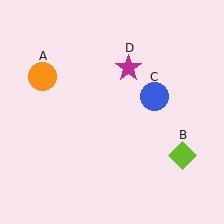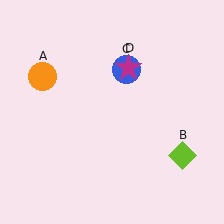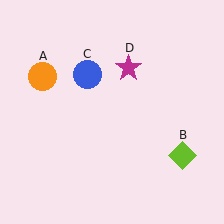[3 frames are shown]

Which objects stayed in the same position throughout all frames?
Orange circle (object A) and lime diamond (object B) and magenta star (object D) remained stationary.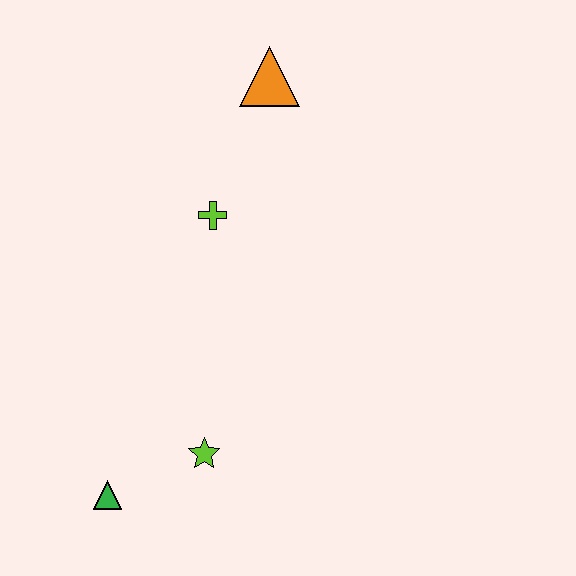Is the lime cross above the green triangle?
Yes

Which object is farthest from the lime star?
The orange triangle is farthest from the lime star.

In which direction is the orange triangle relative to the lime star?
The orange triangle is above the lime star.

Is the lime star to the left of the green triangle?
No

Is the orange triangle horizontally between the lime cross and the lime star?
No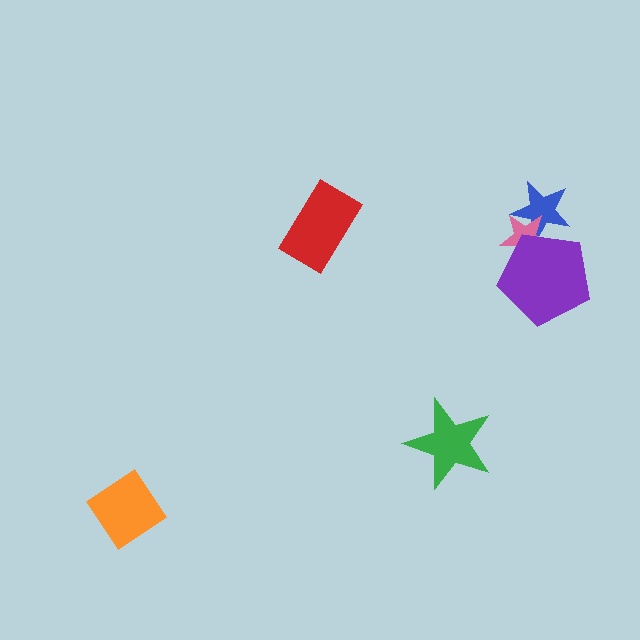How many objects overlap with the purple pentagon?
2 objects overlap with the purple pentagon.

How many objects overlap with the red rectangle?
0 objects overlap with the red rectangle.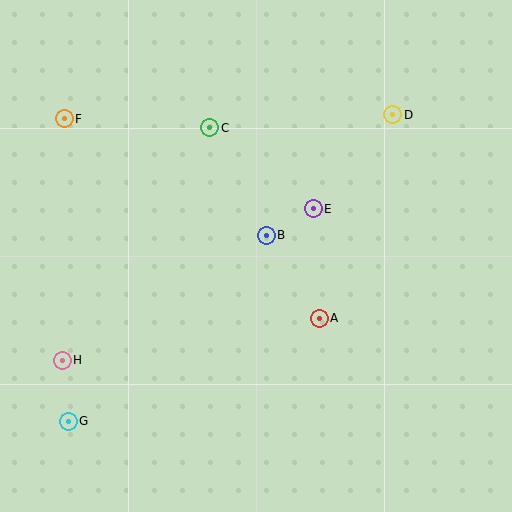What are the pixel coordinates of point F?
Point F is at (64, 119).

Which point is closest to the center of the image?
Point B at (266, 235) is closest to the center.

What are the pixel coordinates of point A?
Point A is at (319, 318).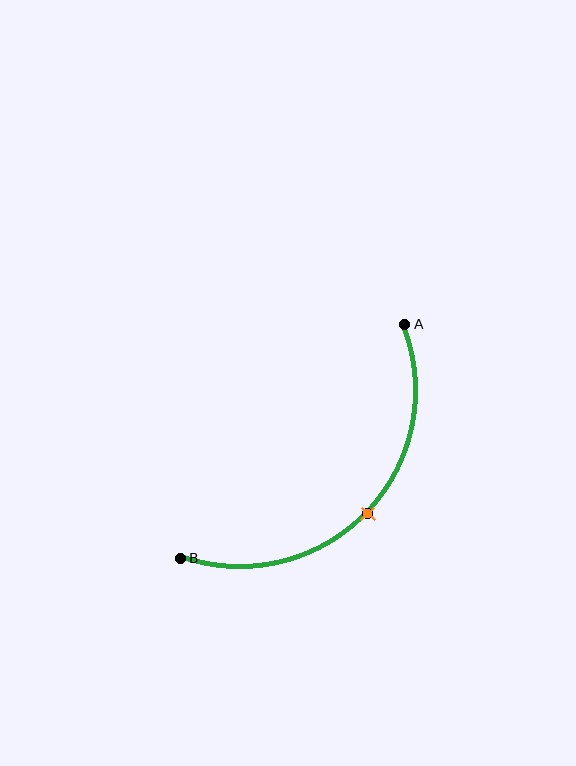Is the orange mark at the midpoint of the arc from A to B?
Yes. The orange mark lies on the arc at equal arc-length from both A and B — it is the arc midpoint.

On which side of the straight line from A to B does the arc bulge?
The arc bulges below and to the right of the straight line connecting A and B.